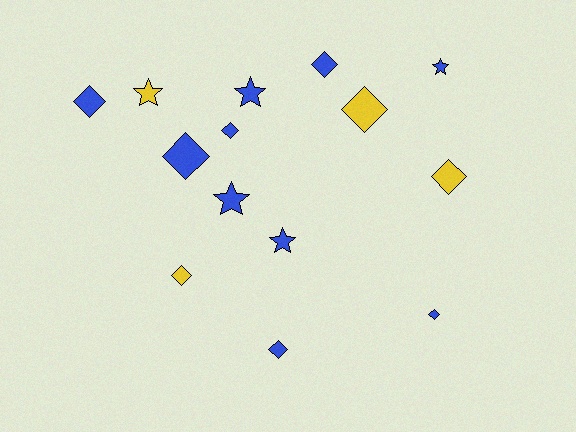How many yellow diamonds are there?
There are 3 yellow diamonds.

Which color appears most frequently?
Blue, with 10 objects.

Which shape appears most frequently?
Diamond, with 9 objects.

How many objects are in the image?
There are 14 objects.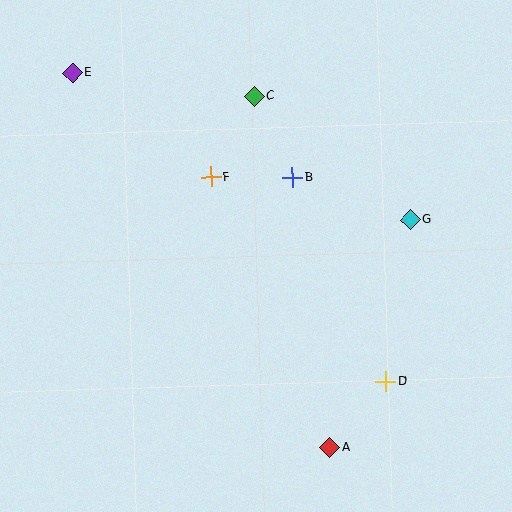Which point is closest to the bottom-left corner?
Point A is closest to the bottom-left corner.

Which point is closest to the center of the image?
Point B at (292, 178) is closest to the center.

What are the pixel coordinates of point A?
Point A is at (330, 448).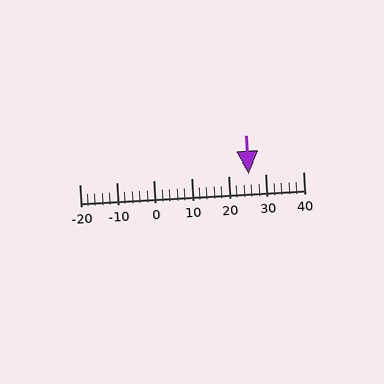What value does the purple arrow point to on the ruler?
The purple arrow points to approximately 25.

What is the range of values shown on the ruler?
The ruler shows values from -20 to 40.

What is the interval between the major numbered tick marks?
The major tick marks are spaced 10 units apart.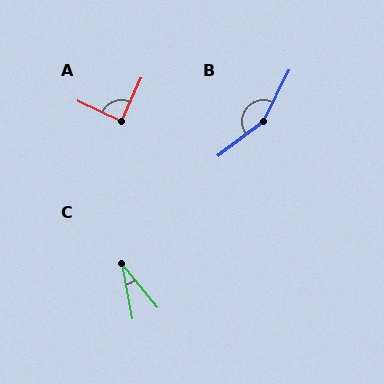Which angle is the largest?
B, at approximately 154 degrees.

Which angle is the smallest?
C, at approximately 28 degrees.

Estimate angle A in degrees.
Approximately 90 degrees.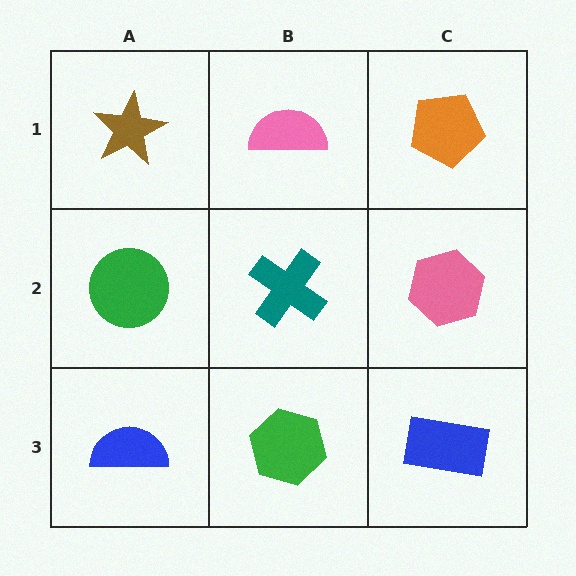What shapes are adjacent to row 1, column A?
A green circle (row 2, column A), a pink semicircle (row 1, column B).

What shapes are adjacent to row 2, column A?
A brown star (row 1, column A), a blue semicircle (row 3, column A), a teal cross (row 2, column B).